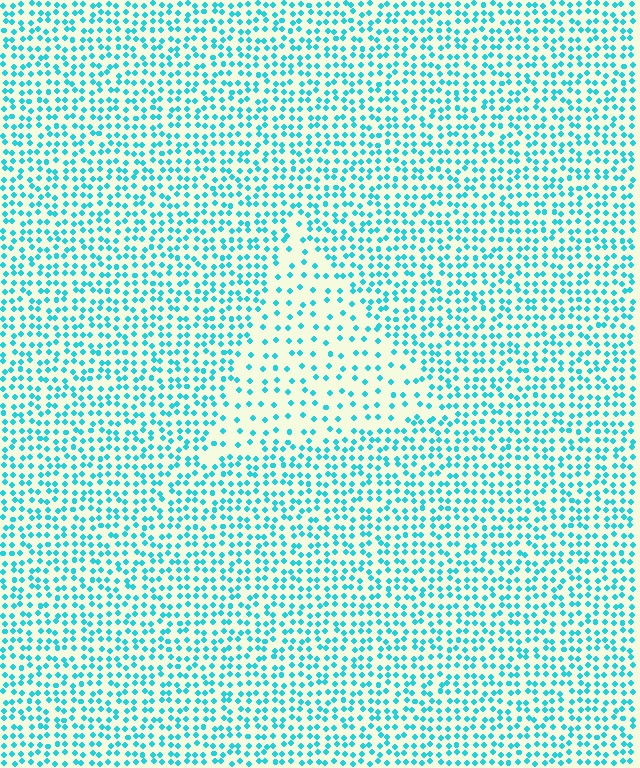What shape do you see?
I see a triangle.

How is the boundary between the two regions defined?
The boundary is defined by a change in element density (approximately 2.2x ratio). All elements are the same color, size, and shape.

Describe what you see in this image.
The image contains small cyan elements arranged at two different densities. A triangle-shaped region is visible where the elements are less densely packed than the surrounding area.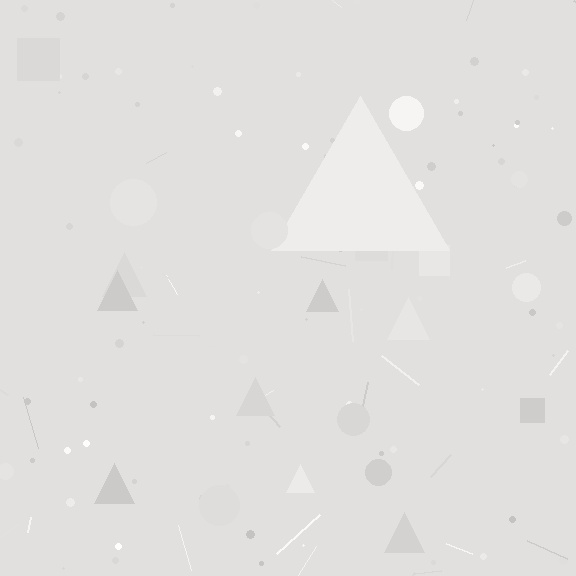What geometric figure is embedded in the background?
A triangle is embedded in the background.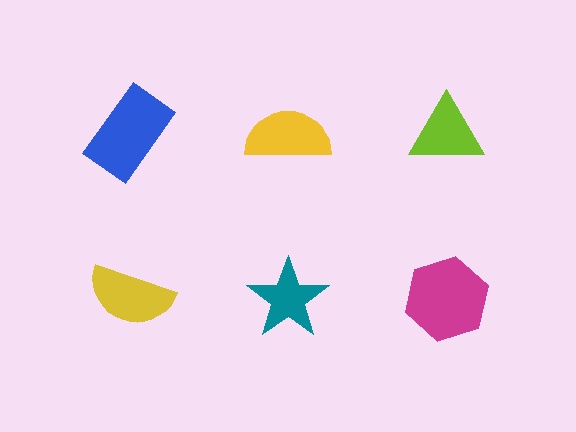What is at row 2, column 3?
A magenta hexagon.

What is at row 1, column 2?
A yellow semicircle.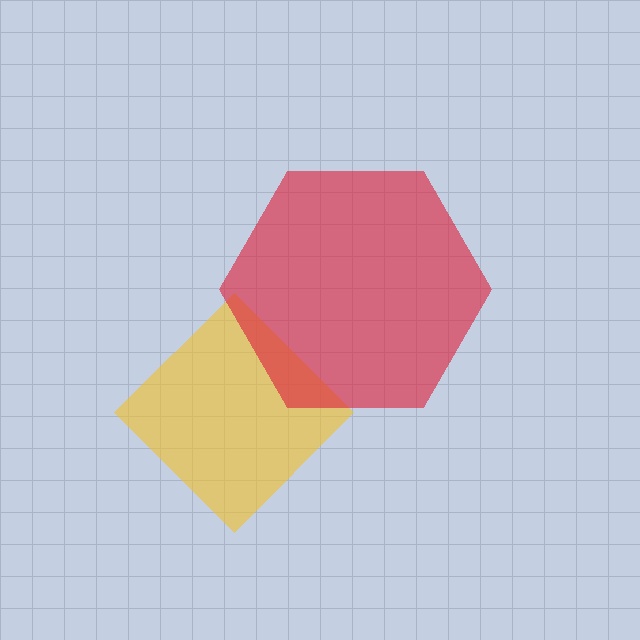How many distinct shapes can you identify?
There are 2 distinct shapes: a yellow diamond, a red hexagon.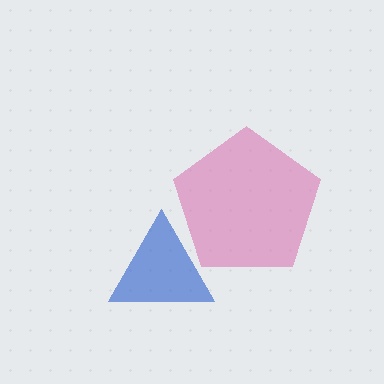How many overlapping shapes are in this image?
There are 2 overlapping shapes in the image.